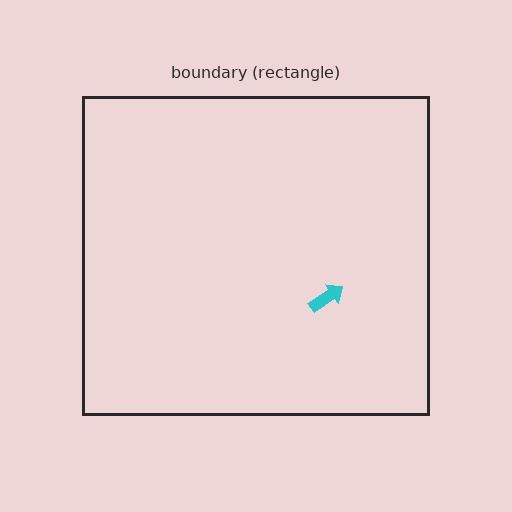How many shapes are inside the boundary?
1 inside, 0 outside.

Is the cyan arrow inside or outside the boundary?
Inside.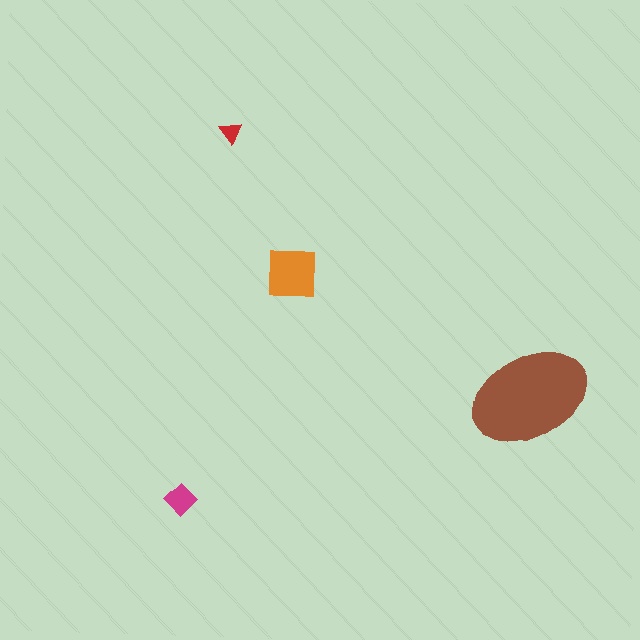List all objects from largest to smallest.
The brown ellipse, the orange square, the magenta diamond, the red triangle.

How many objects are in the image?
There are 4 objects in the image.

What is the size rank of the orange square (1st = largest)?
2nd.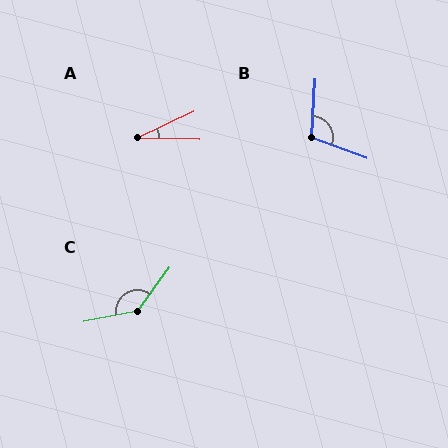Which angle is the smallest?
A, at approximately 26 degrees.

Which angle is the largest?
C, at approximately 137 degrees.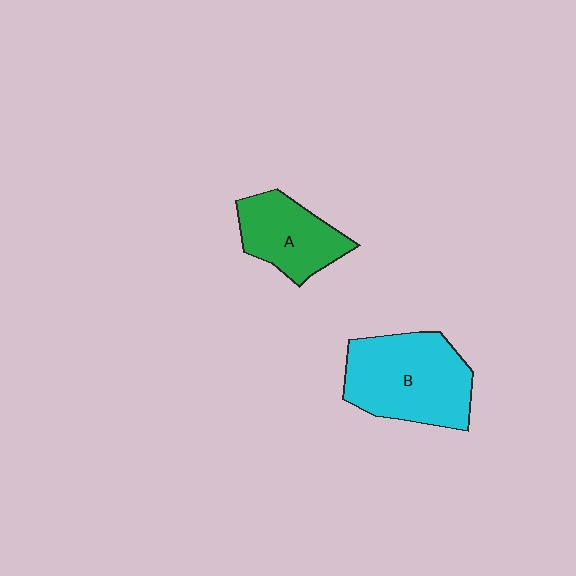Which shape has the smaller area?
Shape A (green).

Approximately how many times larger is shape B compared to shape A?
Approximately 1.5 times.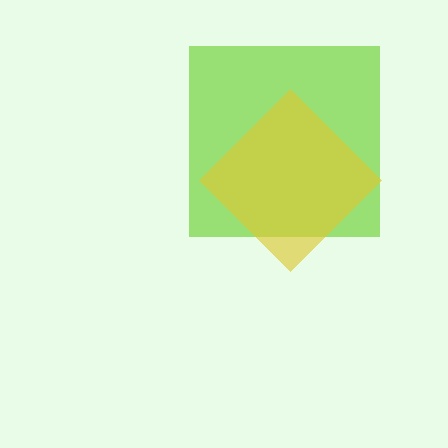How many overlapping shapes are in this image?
There are 2 overlapping shapes in the image.